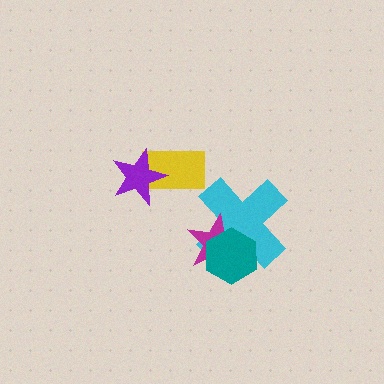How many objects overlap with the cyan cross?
2 objects overlap with the cyan cross.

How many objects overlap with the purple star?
1 object overlaps with the purple star.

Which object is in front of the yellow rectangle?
The purple star is in front of the yellow rectangle.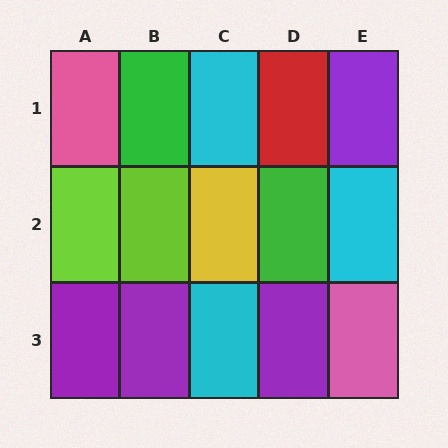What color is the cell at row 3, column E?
Pink.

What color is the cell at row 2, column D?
Green.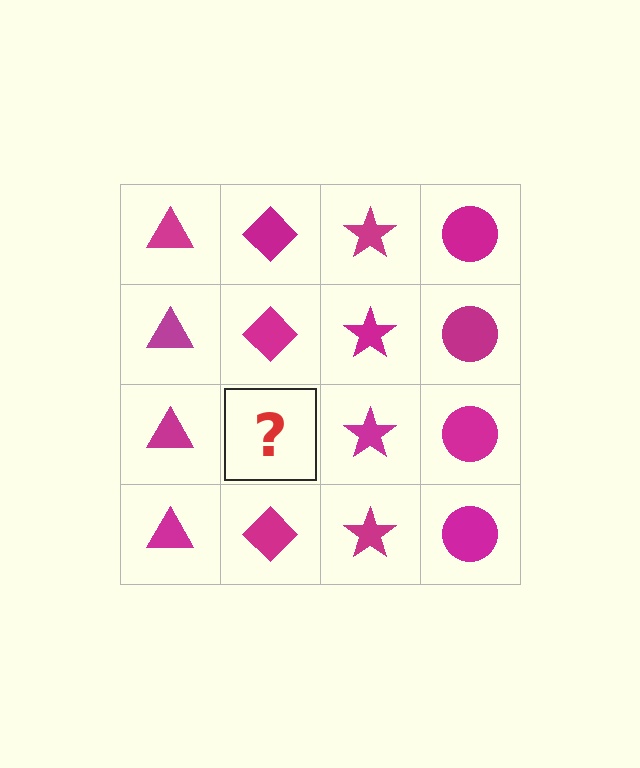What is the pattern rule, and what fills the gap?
The rule is that each column has a consistent shape. The gap should be filled with a magenta diamond.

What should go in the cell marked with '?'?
The missing cell should contain a magenta diamond.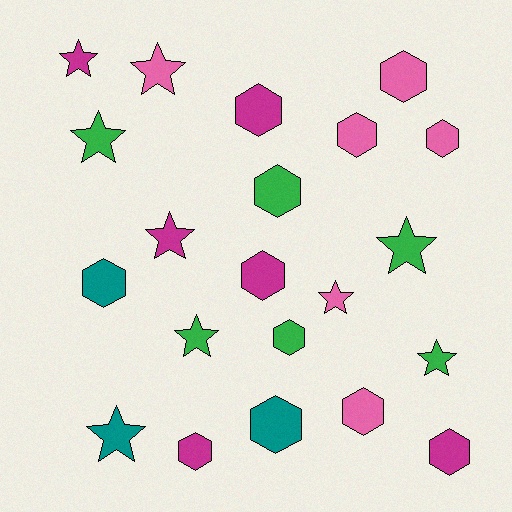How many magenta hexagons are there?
There are 4 magenta hexagons.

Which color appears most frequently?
Magenta, with 6 objects.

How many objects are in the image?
There are 21 objects.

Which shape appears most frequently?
Hexagon, with 12 objects.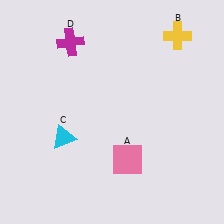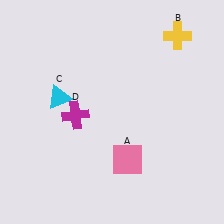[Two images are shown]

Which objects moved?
The objects that moved are: the cyan triangle (C), the magenta cross (D).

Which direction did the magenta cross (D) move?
The magenta cross (D) moved down.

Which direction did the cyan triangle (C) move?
The cyan triangle (C) moved up.